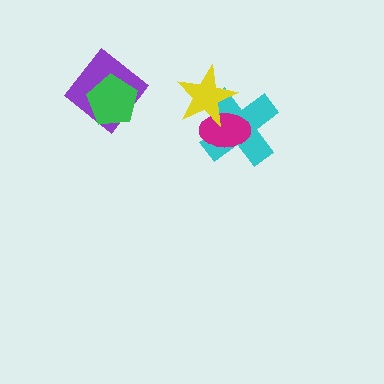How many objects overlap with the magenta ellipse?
2 objects overlap with the magenta ellipse.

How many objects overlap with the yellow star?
2 objects overlap with the yellow star.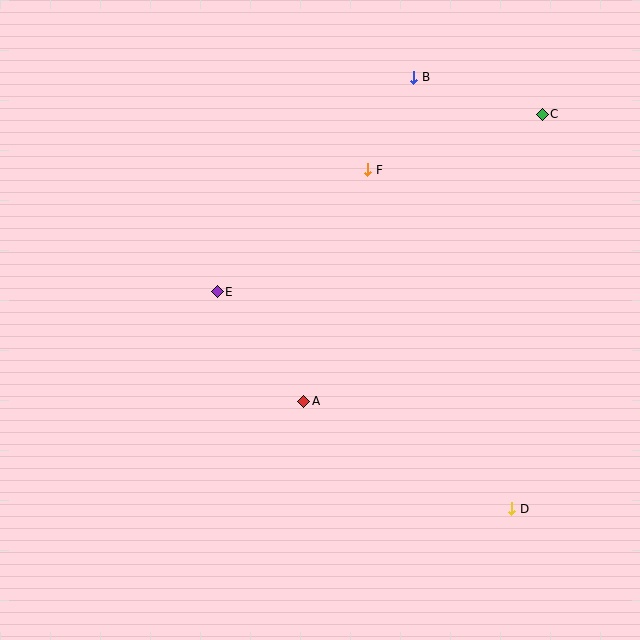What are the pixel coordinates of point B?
Point B is at (414, 77).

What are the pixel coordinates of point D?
Point D is at (512, 509).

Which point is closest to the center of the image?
Point A at (304, 401) is closest to the center.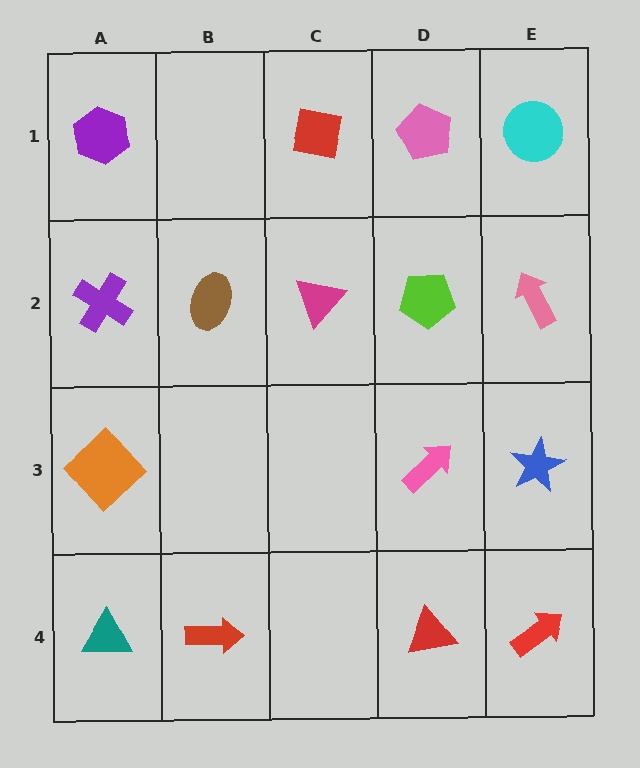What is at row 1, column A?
A purple hexagon.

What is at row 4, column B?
A red arrow.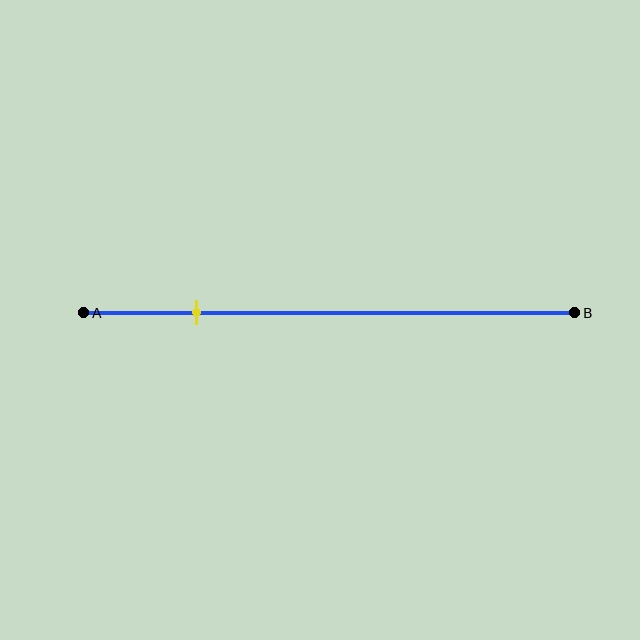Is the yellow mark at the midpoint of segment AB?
No, the mark is at about 25% from A, not at the 50% midpoint.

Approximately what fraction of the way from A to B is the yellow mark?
The yellow mark is approximately 25% of the way from A to B.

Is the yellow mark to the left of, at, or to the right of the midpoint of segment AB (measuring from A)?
The yellow mark is to the left of the midpoint of segment AB.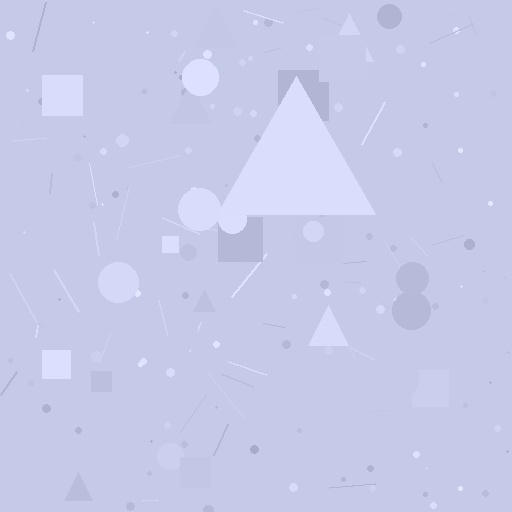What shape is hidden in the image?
A triangle is hidden in the image.